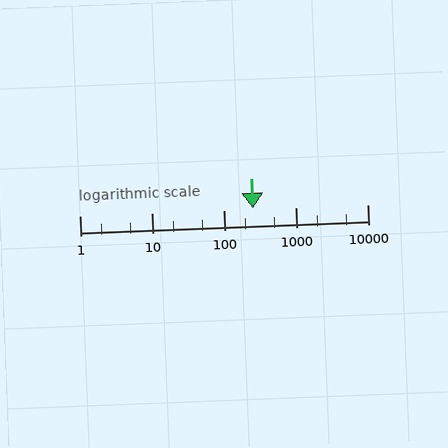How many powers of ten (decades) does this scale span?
The scale spans 4 decades, from 1 to 10000.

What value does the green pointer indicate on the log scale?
The pointer indicates approximately 260.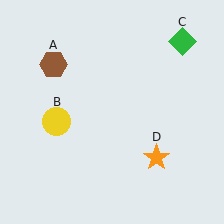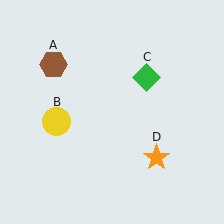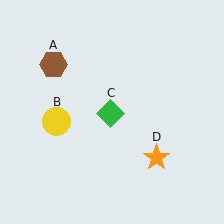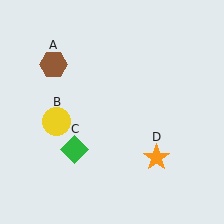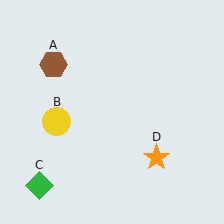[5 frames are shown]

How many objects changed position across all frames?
1 object changed position: green diamond (object C).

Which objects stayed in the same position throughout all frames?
Brown hexagon (object A) and yellow circle (object B) and orange star (object D) remained stationary.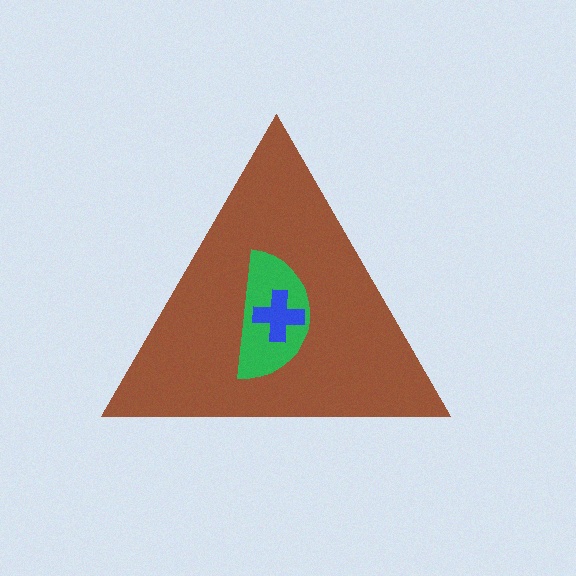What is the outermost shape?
The brown triangle.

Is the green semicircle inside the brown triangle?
Yes.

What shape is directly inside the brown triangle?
The green semicircle.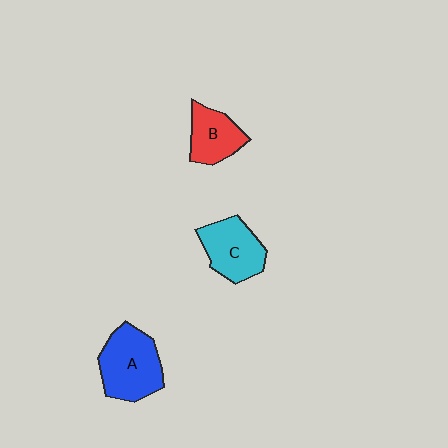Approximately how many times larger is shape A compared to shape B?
Approximately 1.5 times.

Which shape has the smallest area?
Shape B (red).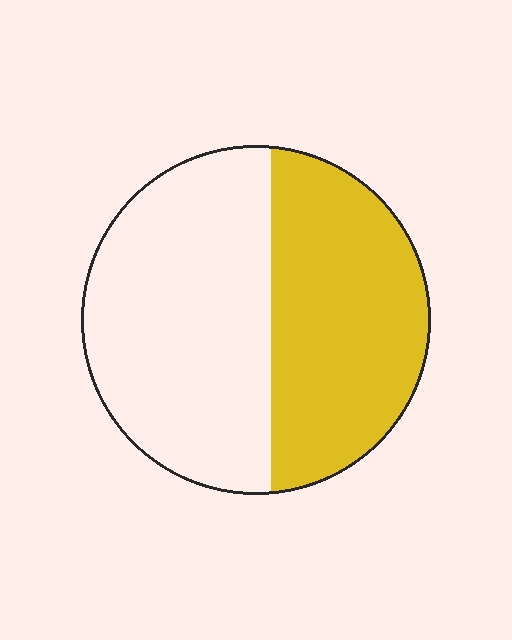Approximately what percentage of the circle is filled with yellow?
Approximately 45%.